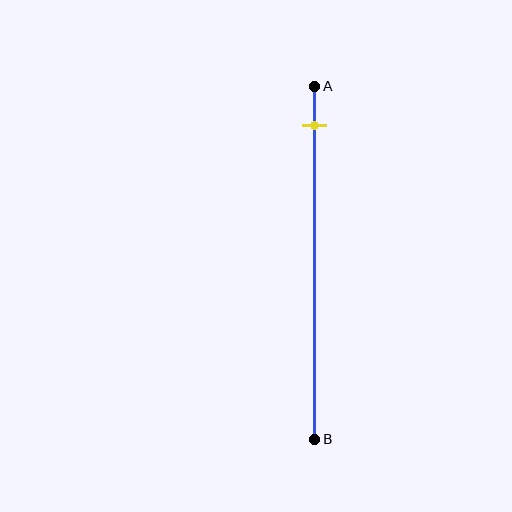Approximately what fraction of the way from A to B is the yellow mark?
The yellow mark is approximately 10% of the way from A to B.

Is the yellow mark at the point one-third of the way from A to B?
No, the mark is at about 10% from A, not at the 33% one-third point.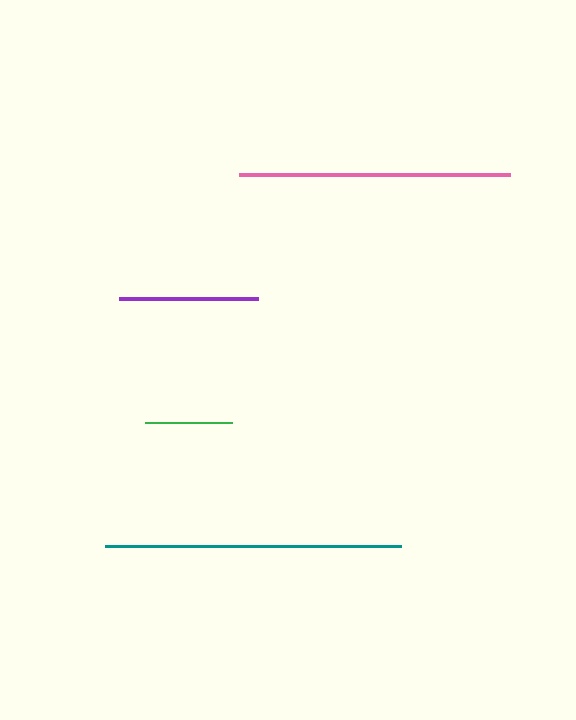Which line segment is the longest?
The teal line is the longest at approximately 296 pixels.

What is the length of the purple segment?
The purple segment is approximately 139 pixels long.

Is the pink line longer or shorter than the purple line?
The pink line is longer than the purple line.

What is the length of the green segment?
The green segment is approximately 87 pixels long.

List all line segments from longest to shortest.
From longest to shortest: teal, pink, purple, green.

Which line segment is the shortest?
The green line is the shortest at approximately 87 pixels.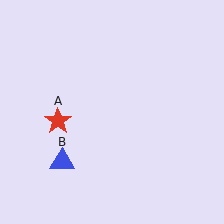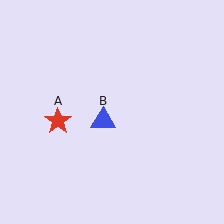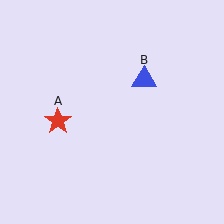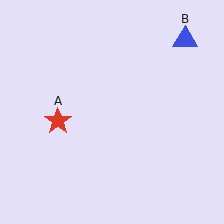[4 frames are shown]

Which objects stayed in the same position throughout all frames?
Red star (object A) remained stationary.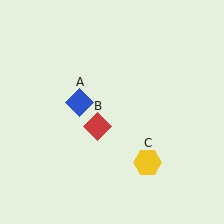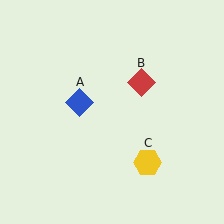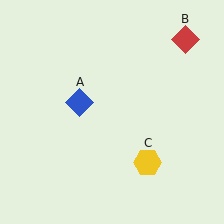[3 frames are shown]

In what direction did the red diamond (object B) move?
The red diamond (object B) moved up and to the right.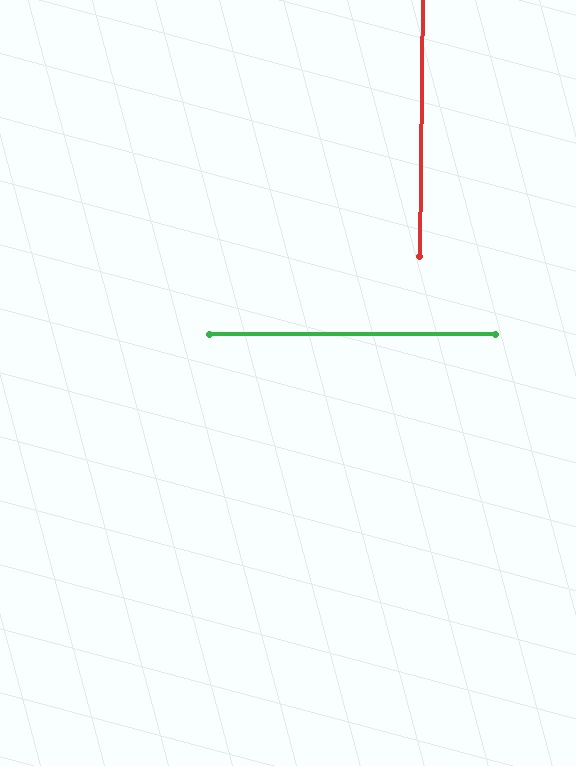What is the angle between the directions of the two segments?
Approximately 89 degrees.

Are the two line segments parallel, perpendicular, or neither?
Perpendicular — they meet at approximately 89°.